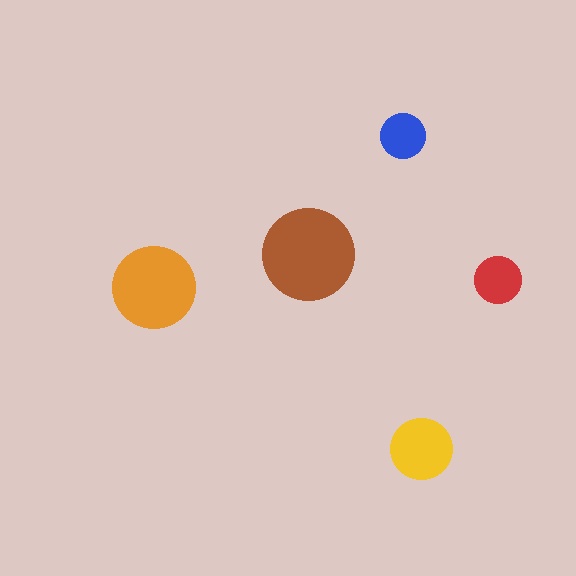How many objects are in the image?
There are 5 objects in the image.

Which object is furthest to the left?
The orange circle is leftmost.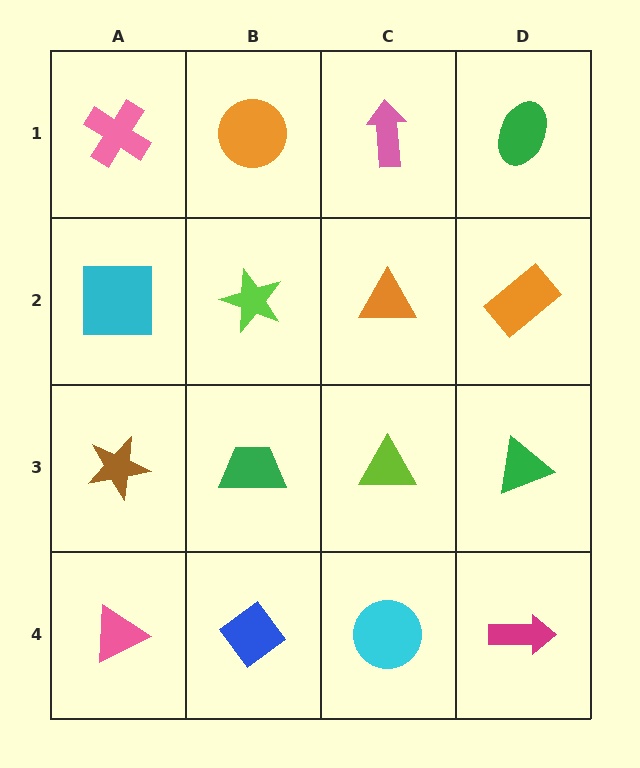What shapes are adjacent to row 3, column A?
A cyan square (row 2, column A), a pink triangle (row 4, column A), a green trapezoid (row 3, column B).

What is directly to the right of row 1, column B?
A pink arrow.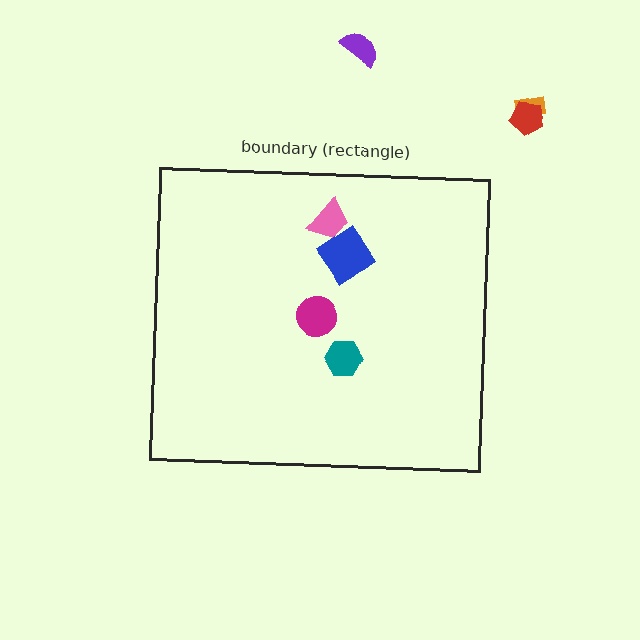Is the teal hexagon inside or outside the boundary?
Inside.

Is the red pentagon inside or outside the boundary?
Outside.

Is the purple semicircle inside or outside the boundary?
Outside.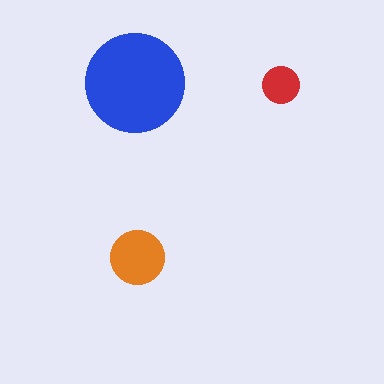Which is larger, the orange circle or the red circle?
The orange one.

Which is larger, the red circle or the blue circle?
The blue one.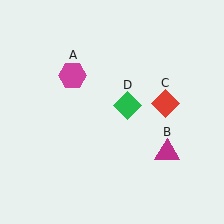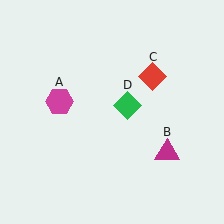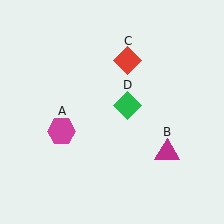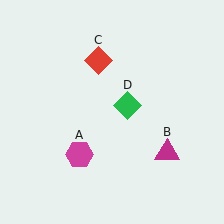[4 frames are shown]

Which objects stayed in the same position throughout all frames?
Magenta triangle (object B) and green diamond (object D) remained stationary.